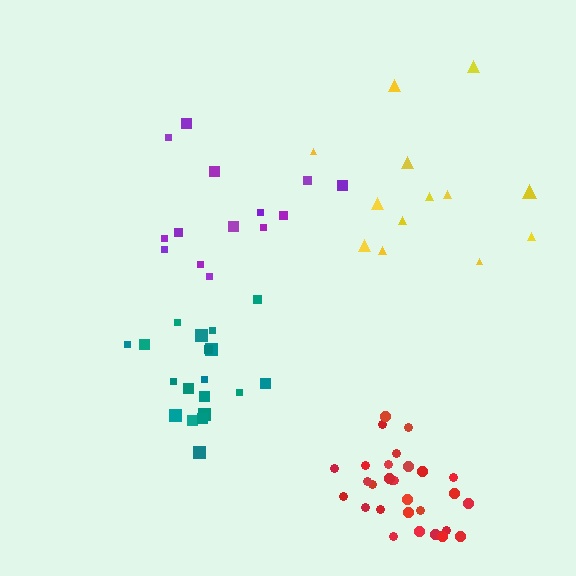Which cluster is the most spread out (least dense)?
Yellow.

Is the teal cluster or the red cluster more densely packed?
Red.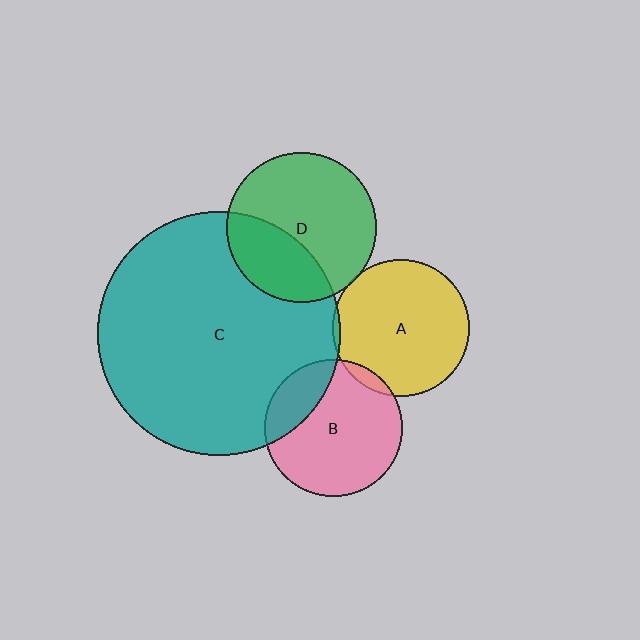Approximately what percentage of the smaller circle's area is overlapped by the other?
Approximately 5%.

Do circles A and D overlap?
Yes.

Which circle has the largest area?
Circle C (teal).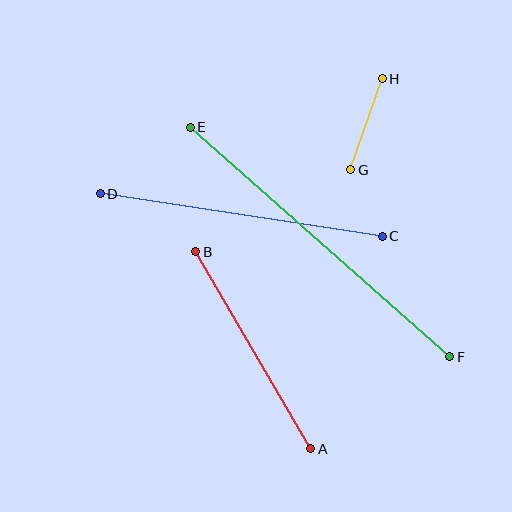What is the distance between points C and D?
The distance is approximately 285 pixels.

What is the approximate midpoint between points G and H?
The midpoint is at approximately (366, 124) pixels.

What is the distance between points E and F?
The distance is approximately 346 pixels.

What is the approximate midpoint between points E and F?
The midpoint is at approximately (320, 242) pixels.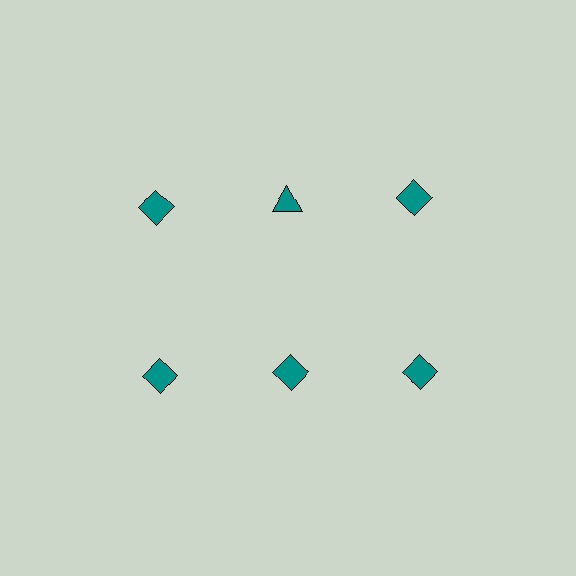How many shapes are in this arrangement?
There are 6 shapes arranged in a grid pattern.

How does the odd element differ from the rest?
It has a different shape: triangle instead of diamond.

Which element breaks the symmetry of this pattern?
The teal triangle in the top row, second from left column breaks the symmetry. All other shapes are teal diamonds.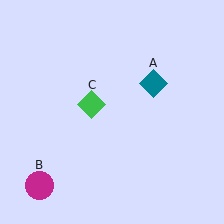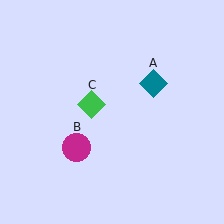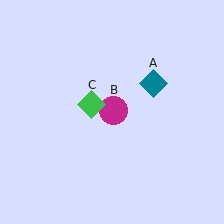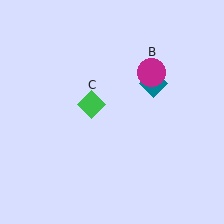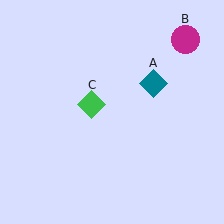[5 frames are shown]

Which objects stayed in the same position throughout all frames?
Teal diamond (object A) and green diamond (object C) remained stationary.